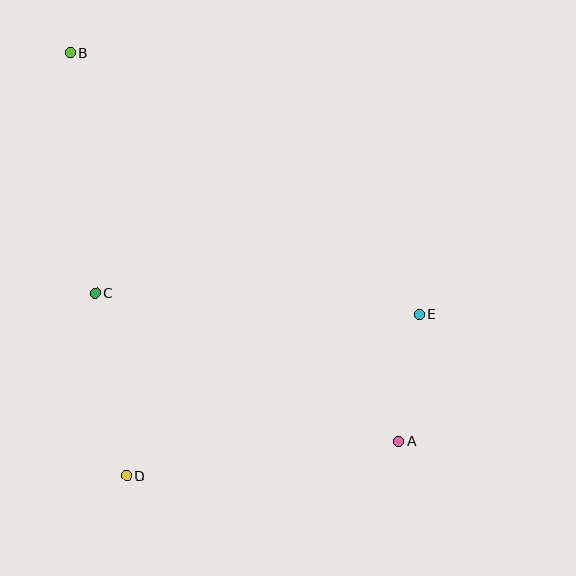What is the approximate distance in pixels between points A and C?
The distance between A and C is approximately 338 pixels.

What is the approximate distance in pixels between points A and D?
The distance between A and D is approximately 275 pixels.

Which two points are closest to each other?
Points A and E are closest to each other.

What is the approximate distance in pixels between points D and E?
The distance between D and E is approximately 334 pixels.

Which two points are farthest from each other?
Points A and B are farthest from each other.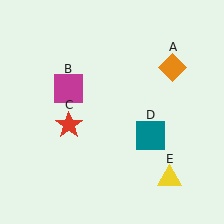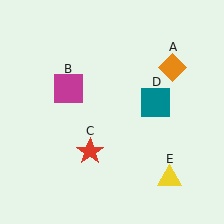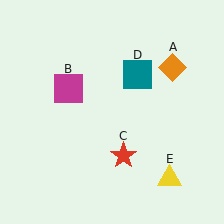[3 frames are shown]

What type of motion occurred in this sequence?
The red star (object C), teal square (object D) rotated counterclockwise around the center of the scene.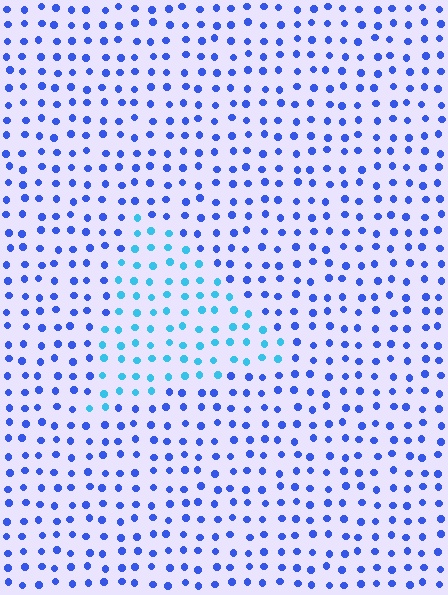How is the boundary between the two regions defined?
The boundary is defined purely by a slight shift in hue (about 37 degrees). Spacing, size, and orientation are identical on both sides.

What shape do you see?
I see a triangle.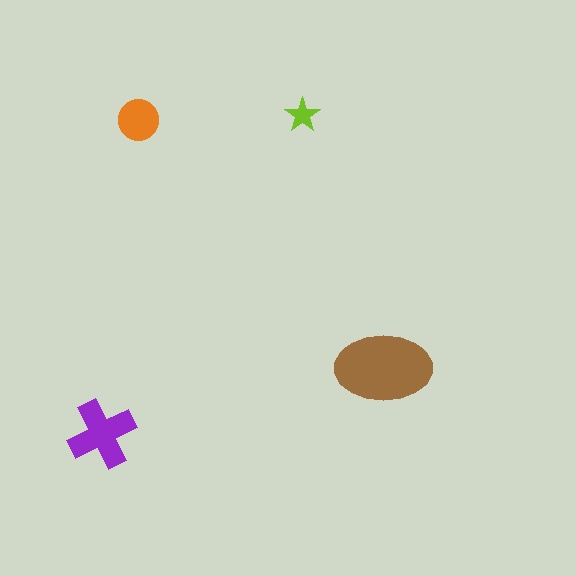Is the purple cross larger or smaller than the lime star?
Larger.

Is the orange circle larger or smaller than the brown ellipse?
Smaller.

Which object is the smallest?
The lime star.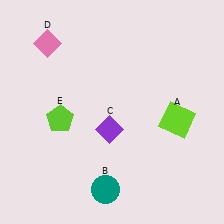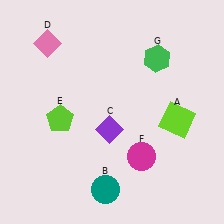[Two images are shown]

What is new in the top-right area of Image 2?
A green hexagon (G) was added in the top-right area of Image 2.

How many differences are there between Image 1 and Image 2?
There are 2 differences between the two images.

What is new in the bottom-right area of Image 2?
A magenta circle (F) was added in the bottom-right area of Image 2.